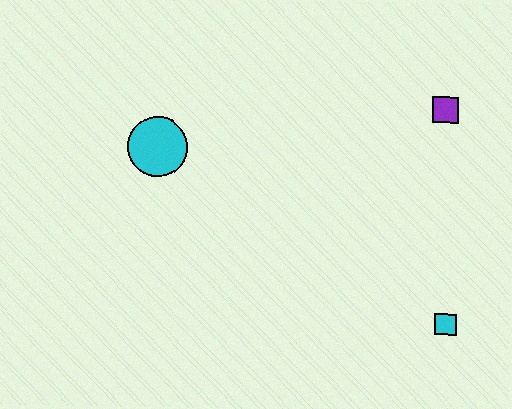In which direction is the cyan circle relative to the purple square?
The cyan circle is to the left of the purple square.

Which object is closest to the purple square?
The cyan square is closest to the purple square.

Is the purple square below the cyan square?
No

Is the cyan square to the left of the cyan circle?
No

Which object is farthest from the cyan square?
The cyan circle is farthest from the cyan square.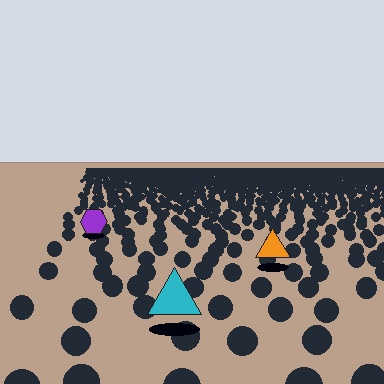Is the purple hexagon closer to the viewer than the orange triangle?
No. The orange triangle is closer — you can tell from the texture gradient: the ground texture is coarser near it.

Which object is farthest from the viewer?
The purple hexagon is farthest from the viewer. It appears smaller and the ground texture around it is denser.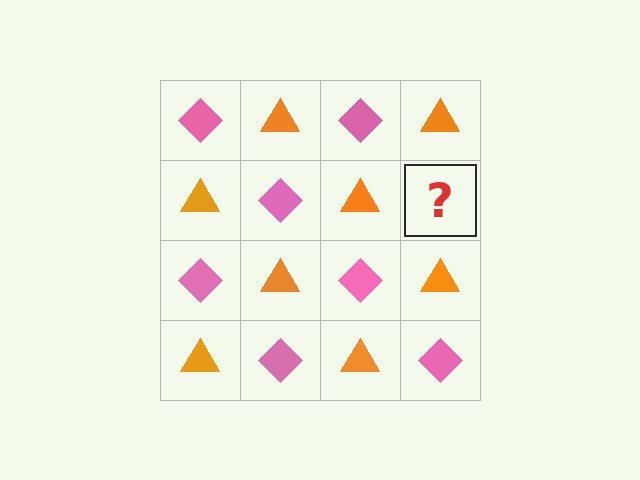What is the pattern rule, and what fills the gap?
The rule is that it alternates pink diamond and orange triangle in a checkerboard pattern. The gap should be filled with a pink diamond.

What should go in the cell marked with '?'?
The missing cell should contain a pink diamond.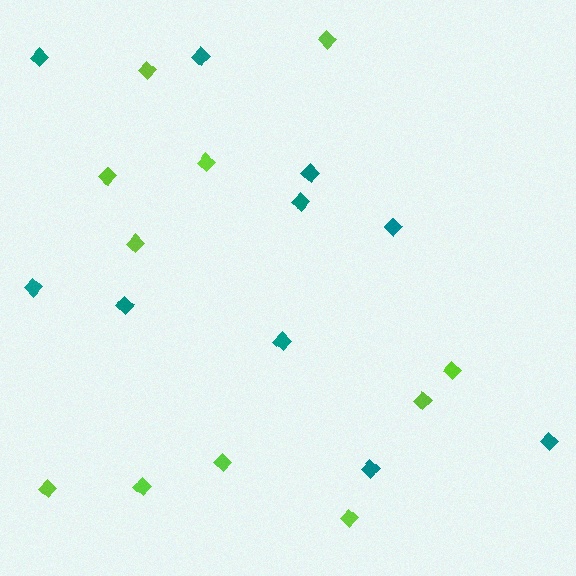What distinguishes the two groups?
There are 2 groups: one group of teal diamonds (10) and one group of lime diamonds (11).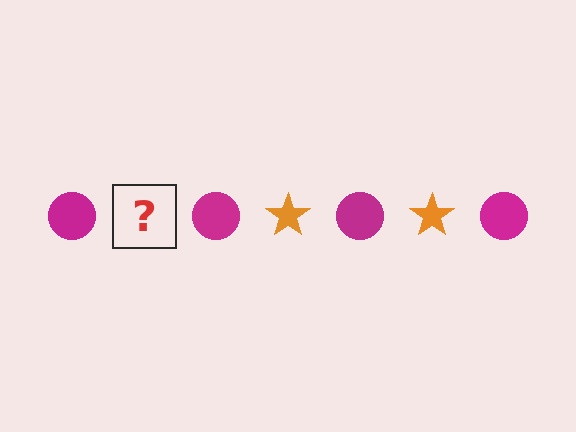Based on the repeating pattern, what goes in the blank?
The blank should be an orange star.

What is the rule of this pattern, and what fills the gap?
The rule is that the pattern alternates between magenta circle and orange star. The gap should be filled with an orange star.